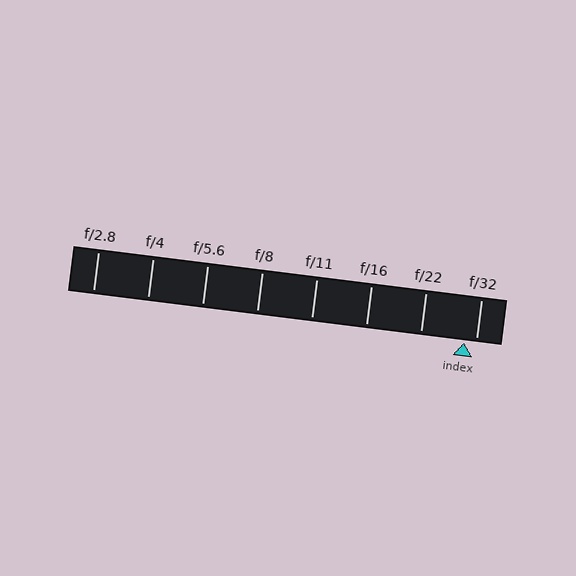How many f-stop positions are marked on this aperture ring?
There are 8 f-stop positions marked.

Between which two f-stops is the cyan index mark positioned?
The index mark is between f/22 and f/32.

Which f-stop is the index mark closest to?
The index mark is closest to f/32.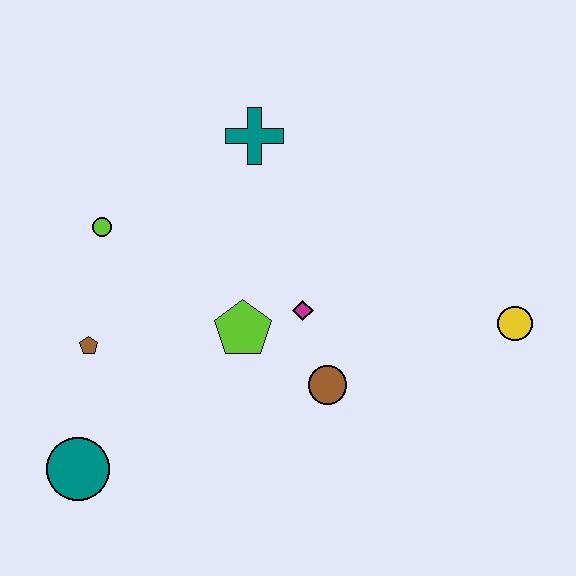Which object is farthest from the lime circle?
The yellow circle is farthest from the lime circle.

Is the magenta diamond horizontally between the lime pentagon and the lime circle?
No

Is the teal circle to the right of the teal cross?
No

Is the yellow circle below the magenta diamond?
Yes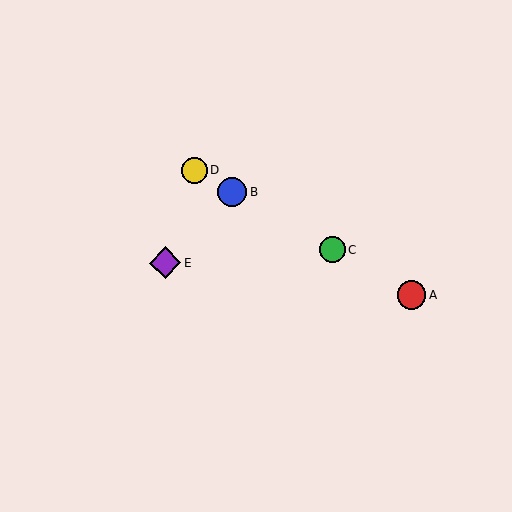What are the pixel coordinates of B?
Object B is at (232, 192).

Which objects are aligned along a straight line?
Objects A, B, C, D are aligned along a straight line.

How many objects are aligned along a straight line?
4 objects (A, B, C, D) are aligned along a straight line.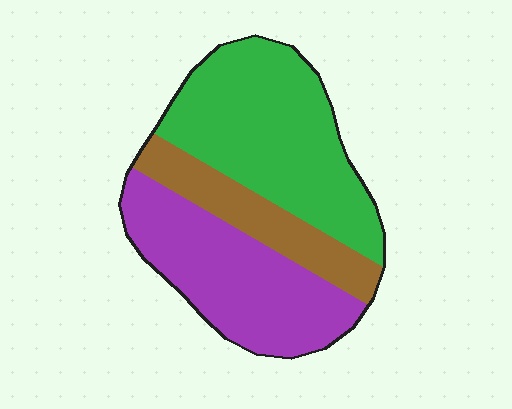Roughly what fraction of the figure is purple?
Purple takes up about three eighths (3/8) of the figure.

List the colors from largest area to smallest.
From largest to smallest: green, purple, brown.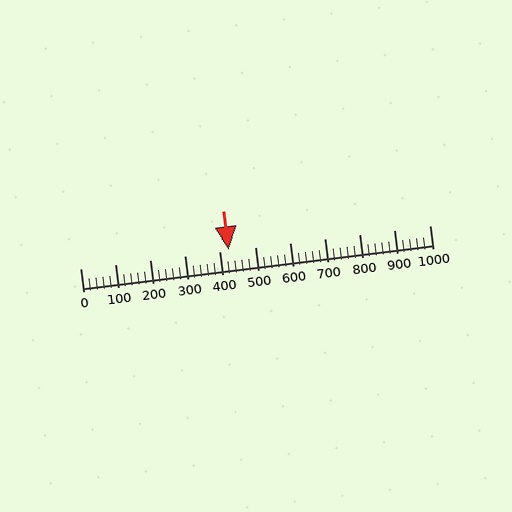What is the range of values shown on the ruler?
The ruler shows values from 0 to 1000.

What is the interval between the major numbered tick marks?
The major tick marks are spaced 100 units apart.